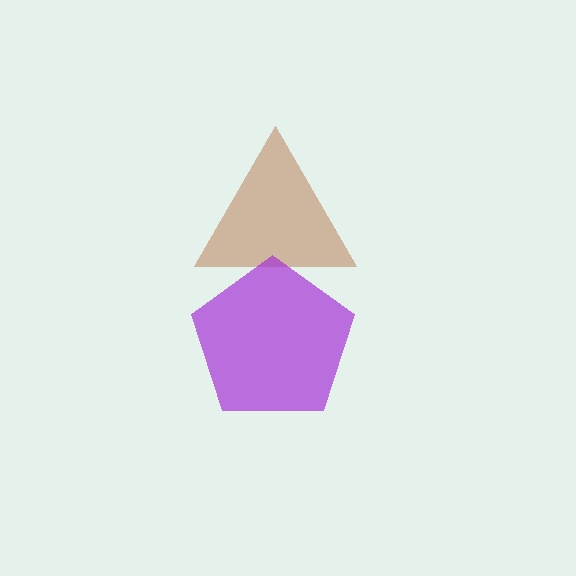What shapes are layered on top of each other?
The layered shapes are: a brown triangle, a purple pentagon.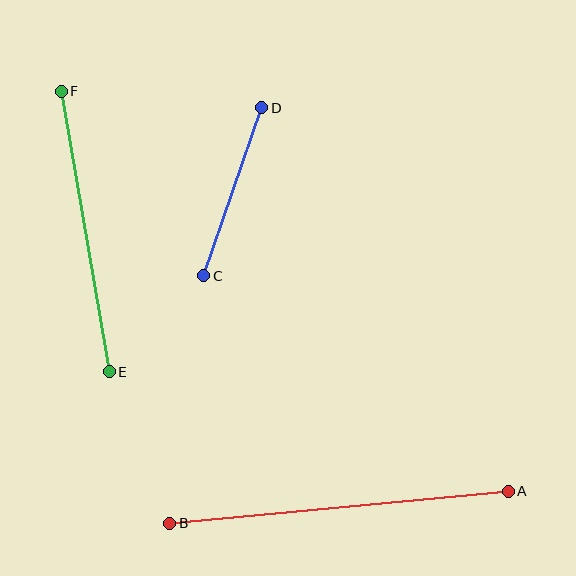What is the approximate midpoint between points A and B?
The midpoint is at approximately (339, 507) pixels.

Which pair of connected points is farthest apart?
Points A and B are farthest apart.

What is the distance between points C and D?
The distance is approximately 178 pixels.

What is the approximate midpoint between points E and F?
The midpoint is at approximately (85, 232) pixels.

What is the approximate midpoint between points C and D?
The midpoint is at approximately (233, 192) pixels.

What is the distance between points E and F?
The distance is approximately 285 pixels.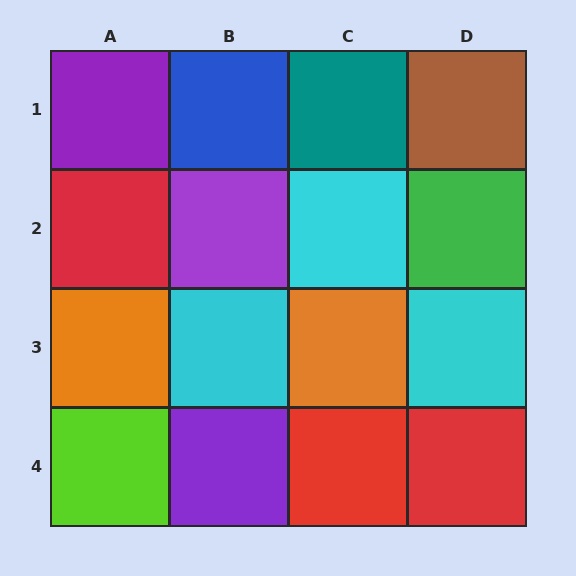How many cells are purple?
3 cells are purple.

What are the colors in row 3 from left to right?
Orange, cyan, orange, cyan.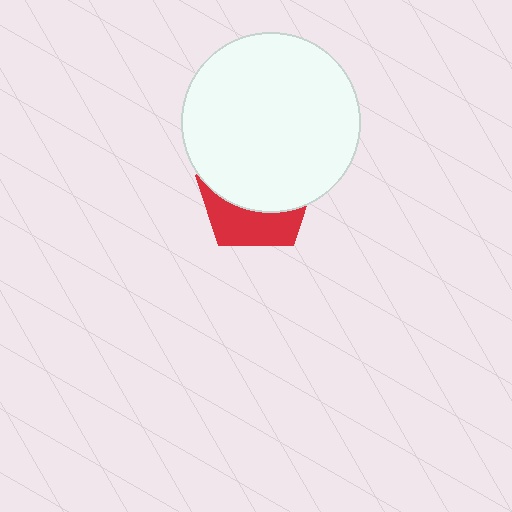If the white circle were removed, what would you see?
You would see the complete red pentagon.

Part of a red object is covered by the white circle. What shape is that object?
It is a pentagon.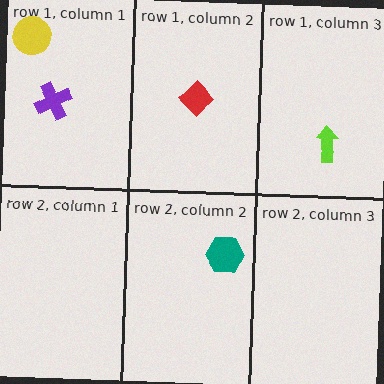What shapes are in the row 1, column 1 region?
The yellow circle, the purple cross.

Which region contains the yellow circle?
The row 1, column 1 region.